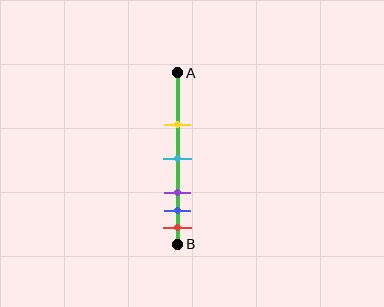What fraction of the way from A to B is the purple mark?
The purple mark is approximately 70% (0.7) of the way from A to B.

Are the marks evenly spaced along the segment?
No, the marks are not evenly spaced.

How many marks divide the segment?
There are 5 marks dividing the segment.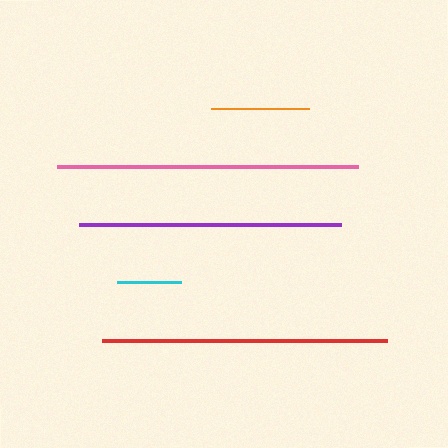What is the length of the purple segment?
The purple segment is approximately 261 pixels long.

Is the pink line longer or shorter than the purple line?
The pink line is longer than the purple line.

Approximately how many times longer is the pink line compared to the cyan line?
The pink line is approximately 4.7 times the length of the cyan line.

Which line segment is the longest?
The pink line is the longest at approximately 301 pixels.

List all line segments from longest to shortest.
From longest to shortest: pink, red, purple, orange, cyan.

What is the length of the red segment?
The red segment is approximately 285 pixels long.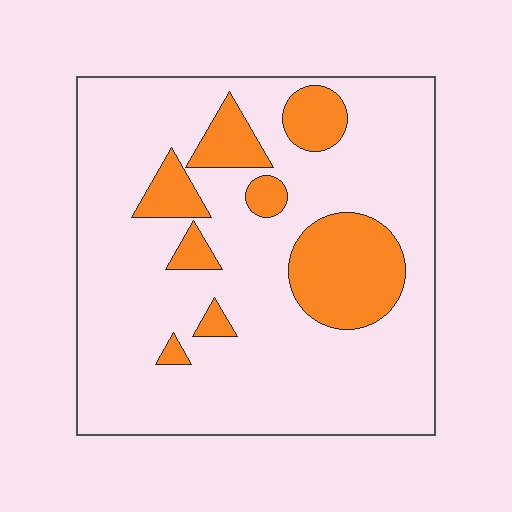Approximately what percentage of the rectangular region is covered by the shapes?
Approximately 20%.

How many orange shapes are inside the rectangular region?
8.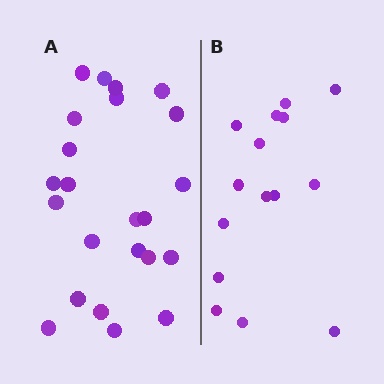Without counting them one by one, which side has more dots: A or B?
Region A (the left region) has more dots.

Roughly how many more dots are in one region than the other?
Region A has roughly 8 or so more dots than region B.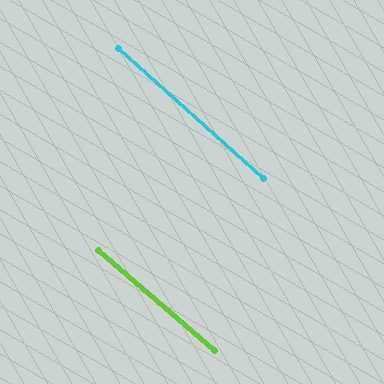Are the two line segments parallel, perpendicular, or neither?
Parallel — their directions differ by only 1.4°.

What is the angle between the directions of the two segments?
Approximately 1 degree.